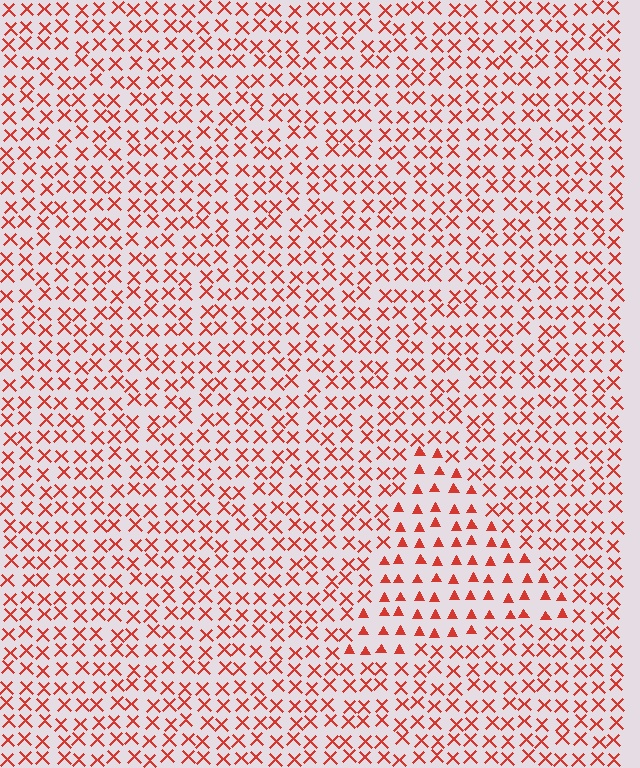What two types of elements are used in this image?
The image uses triangles inside the triangle region and X marks outside it.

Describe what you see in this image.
The image is filled with small red elements arranged in a uniform grid. A triangle-shaped region contains triangles, while the surrounding area contains X marks. The boundary is defined purely by the change in element shape.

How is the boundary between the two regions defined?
The boundary is defined by a change in element shape: triangles inside vs. X marks outside. All elements share the same color and spacing.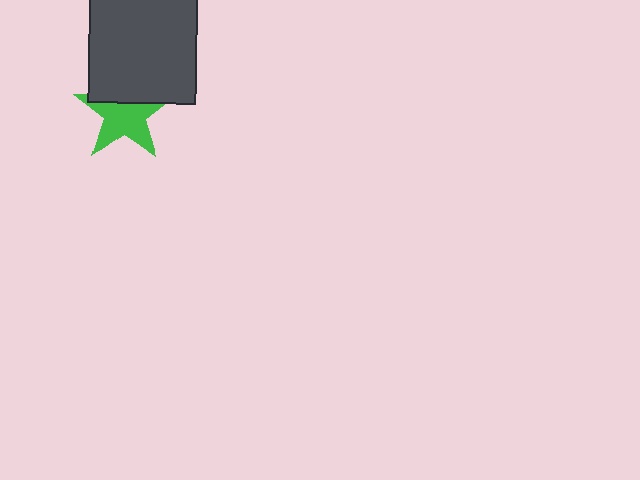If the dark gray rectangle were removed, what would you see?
You would see the complete green star.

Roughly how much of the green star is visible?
About half of it is visible (roughly 63%).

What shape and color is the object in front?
The object in front is a dark gray rectangle.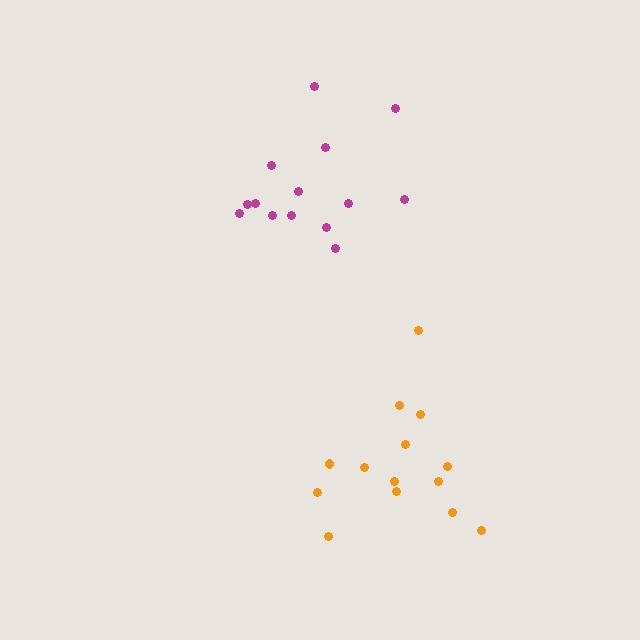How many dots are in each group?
Group 1: 14 dots, Group 2: 14 dots (28 total).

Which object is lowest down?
The orange cluster is bottommost.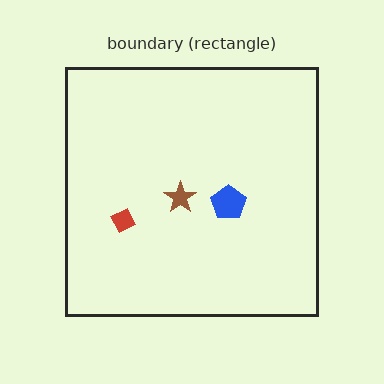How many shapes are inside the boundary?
3 inside, 0 outside.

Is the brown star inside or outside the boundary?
Inside.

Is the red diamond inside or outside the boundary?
Inside.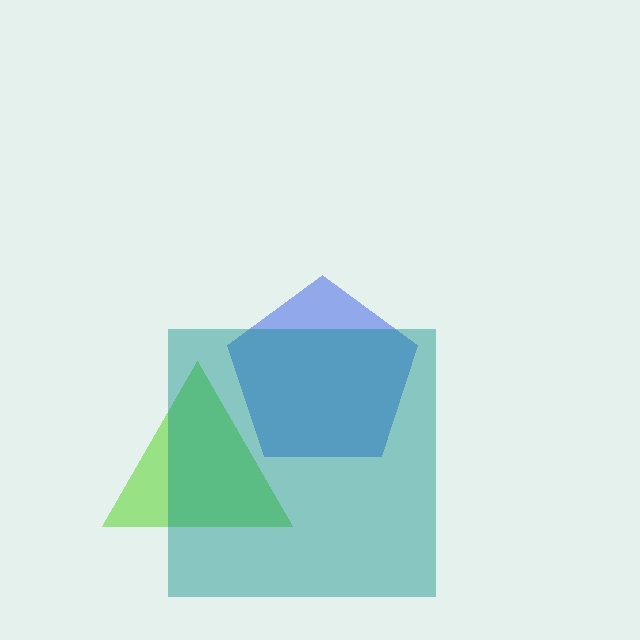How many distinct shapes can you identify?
There are 3 distinct shapes: a lime triangle, a blue pentagon, a teal square.